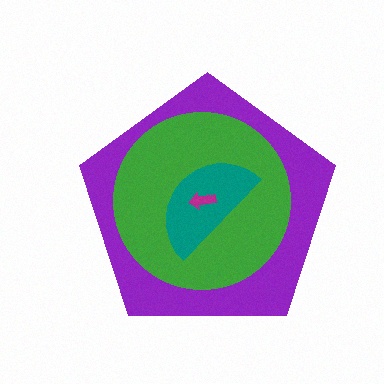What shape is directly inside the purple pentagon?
The green circle.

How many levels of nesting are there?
4.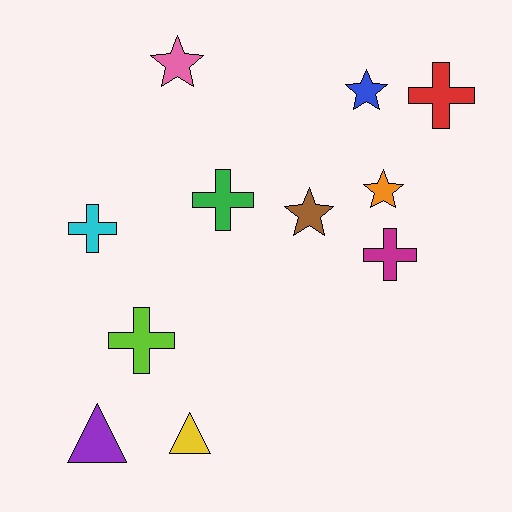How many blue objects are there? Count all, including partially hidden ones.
There is 1 blue object.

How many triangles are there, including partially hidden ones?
There are 2 triangles.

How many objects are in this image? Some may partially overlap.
There are 11 objects.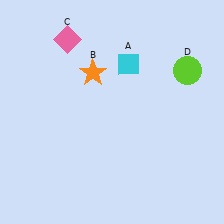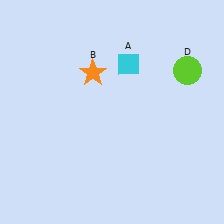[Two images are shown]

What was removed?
The pink diamond (C) was removed in Image 2.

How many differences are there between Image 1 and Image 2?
There is 1 difference between the two images.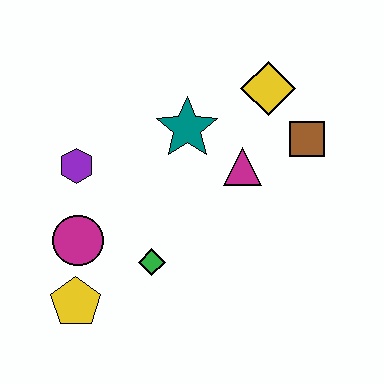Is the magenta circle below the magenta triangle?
Yes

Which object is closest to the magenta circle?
The yellow pentagon is closest to the magenta circle.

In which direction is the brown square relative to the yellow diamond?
The brown square is below the yellow diamond.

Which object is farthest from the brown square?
The yellow pentagon is farthest from the brown square.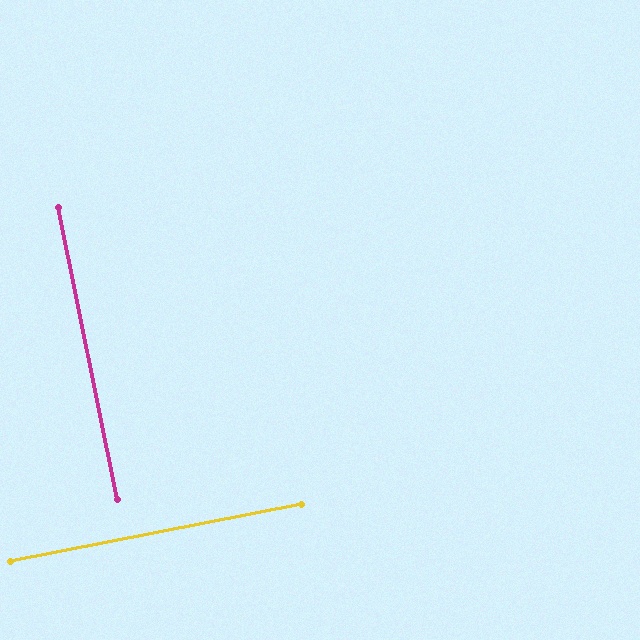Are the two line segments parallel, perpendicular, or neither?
Perpendicular — they meet at approximately 90°.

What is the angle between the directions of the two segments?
Approximately 90 degrees.